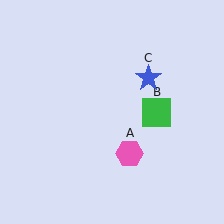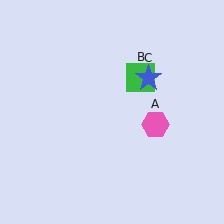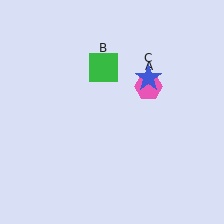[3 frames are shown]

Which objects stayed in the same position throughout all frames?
Blue star (object C) remained stationary.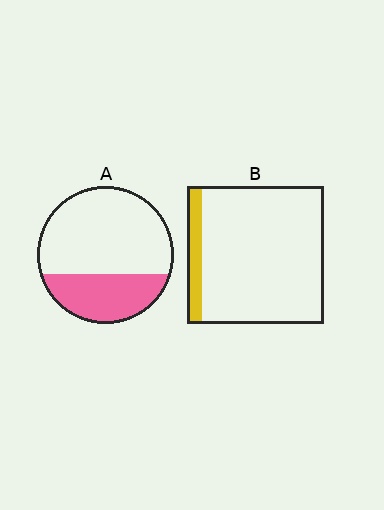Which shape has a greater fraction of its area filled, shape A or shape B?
Shape A.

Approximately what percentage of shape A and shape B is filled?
A is approximately 35% and B is approximately 10%.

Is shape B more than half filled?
No.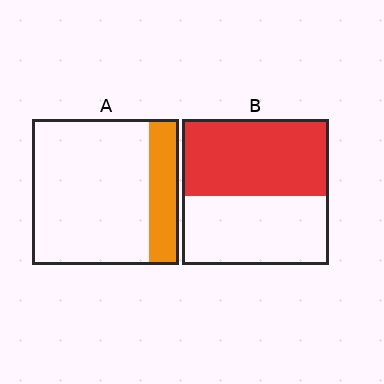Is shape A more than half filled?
No.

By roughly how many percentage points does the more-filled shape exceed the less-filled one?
By roughly 30 percentage points (B over A).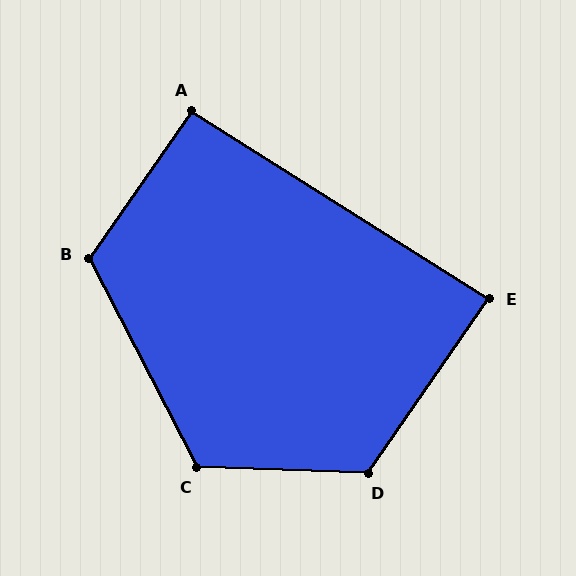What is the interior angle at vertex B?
Approximately 118 degrees (obtuse).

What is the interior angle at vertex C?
Approximately 119 degrees (obtuse).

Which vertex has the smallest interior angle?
E, at approximately 87 degrees.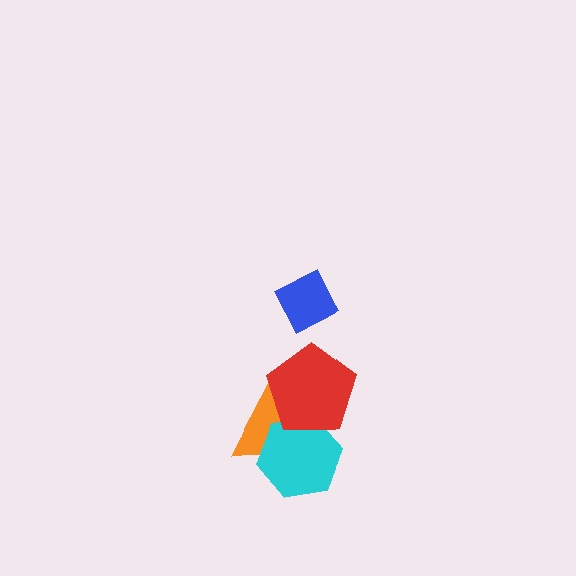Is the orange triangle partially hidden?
Yes, it is partially covered by another shape.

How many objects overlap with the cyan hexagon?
2 objects overlap with the cyan hexagon.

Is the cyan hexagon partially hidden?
Yes, it is partially covered by another shape.